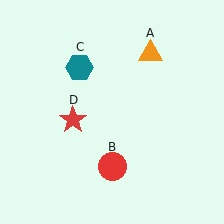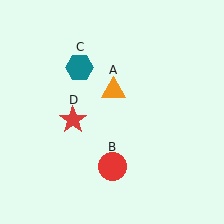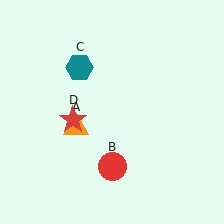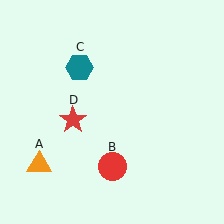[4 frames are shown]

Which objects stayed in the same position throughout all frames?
Red circle (object B) and teal hexagon (object C) and red star (object D) remained stationary.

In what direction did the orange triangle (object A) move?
The orange triangle (object A) moved down and to the left.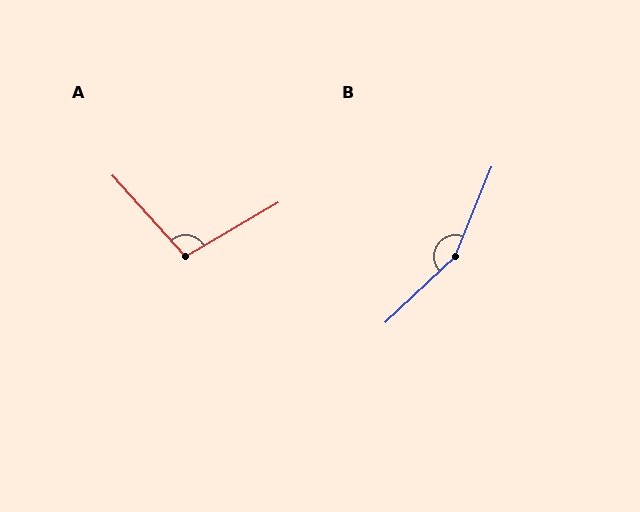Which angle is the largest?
B, at approximately 155 degrees.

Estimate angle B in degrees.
Approximately 155 degrees.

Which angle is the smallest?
A, at approximately 102 degrees.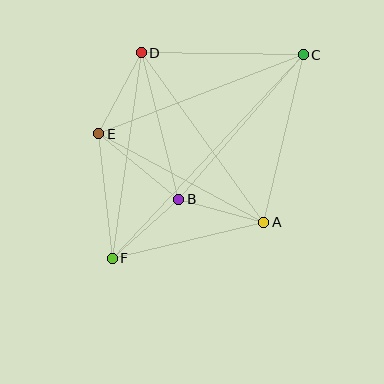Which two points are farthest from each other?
Points C and F are farthest from each other.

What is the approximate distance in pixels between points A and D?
The distance between A and D is approximately 209 pixels.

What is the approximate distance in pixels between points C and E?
The distance between C and E is approximately 219 pixels.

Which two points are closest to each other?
Points A and B are closest to each other.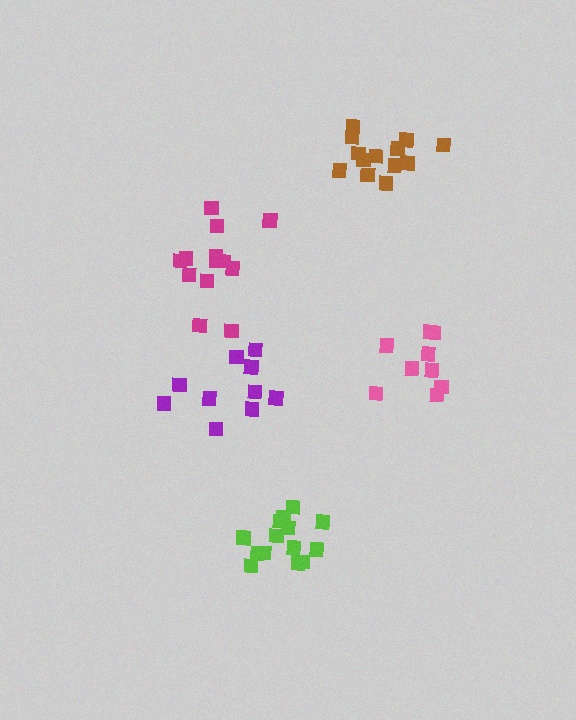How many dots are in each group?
Group 1: 9 dots, Group 2: 13 dots, Group 3: 14 dots, Group 4: 14 dots, Group 5: 10 dots (60 total).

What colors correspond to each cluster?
The clusters are colored: pink, brown, lime, magenta, purple.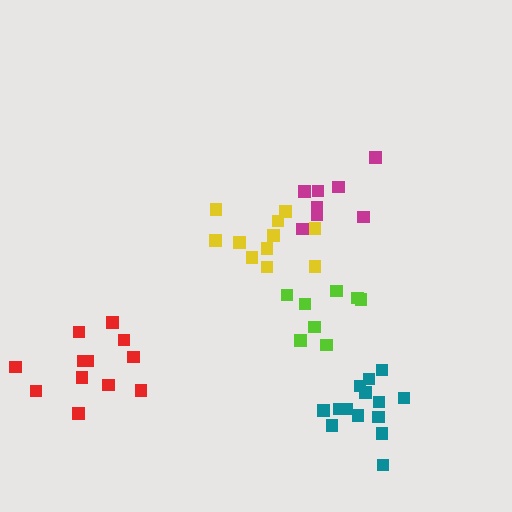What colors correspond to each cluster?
The clusters are colored: teal, red, yellow, lime, magenta.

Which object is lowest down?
The teal cluster is bottommost.